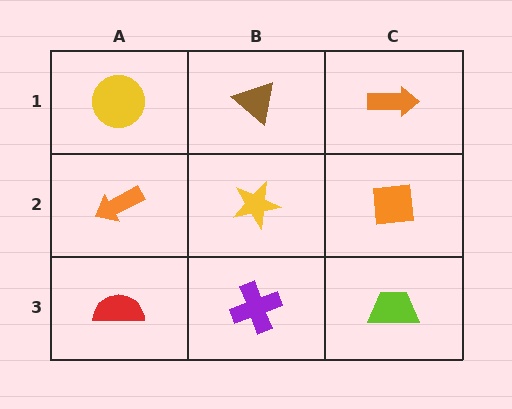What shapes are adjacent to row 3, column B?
A yellow star (row 2, column B), a red semicircle (row 3, column A), a lime trapezoid (row 3, column C).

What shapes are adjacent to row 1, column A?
An orange arrow (row 2, column A), a brown triangle (row 1, column B).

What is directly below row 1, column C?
An orange square.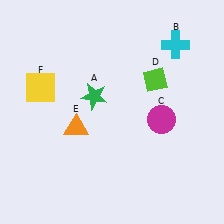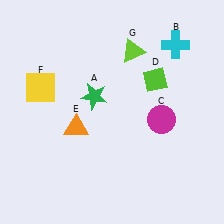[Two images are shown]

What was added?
A lime triangle (G) was added in Image 2.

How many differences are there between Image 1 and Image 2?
There is 1 difference between the two images.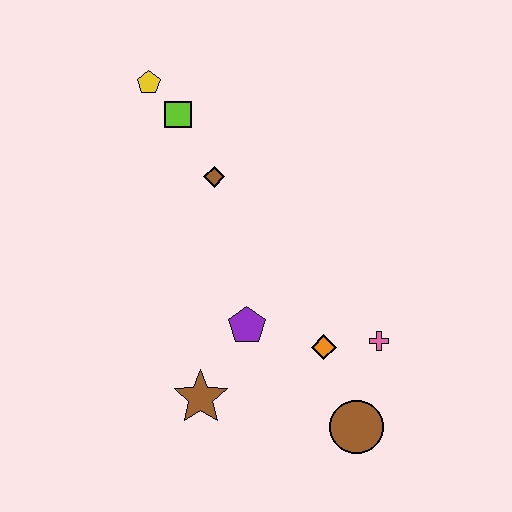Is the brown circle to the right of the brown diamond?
Yes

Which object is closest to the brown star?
The purple pentagon is closest to the brown star.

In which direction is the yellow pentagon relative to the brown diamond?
The yellow pentagon is above the brown diamond.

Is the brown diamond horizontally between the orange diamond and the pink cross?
No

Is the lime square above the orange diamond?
Yes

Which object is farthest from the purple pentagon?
The yellow pentagon is farthest from the purple pentagon.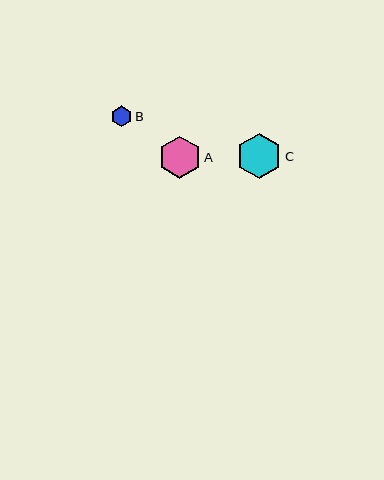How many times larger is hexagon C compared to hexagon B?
Hexagon C is approximately 2.2 times the size of hexagon B.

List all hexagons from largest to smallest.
From largest to smallest: C, A, B.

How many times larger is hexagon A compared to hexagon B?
Hexagon A is approximately 2.1 times the size of hexagon B.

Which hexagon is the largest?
Hexagon C is the largest with a size of approximately 45 pixels.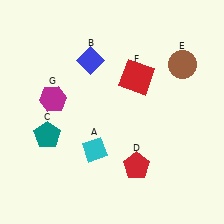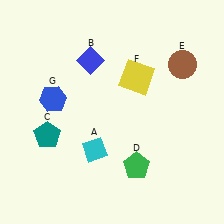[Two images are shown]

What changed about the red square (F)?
In Image 1, F is red. In Image 2, it changed to yellow.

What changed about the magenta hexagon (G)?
In Image 1, G is magenta. In Image 2, it changed to blue.